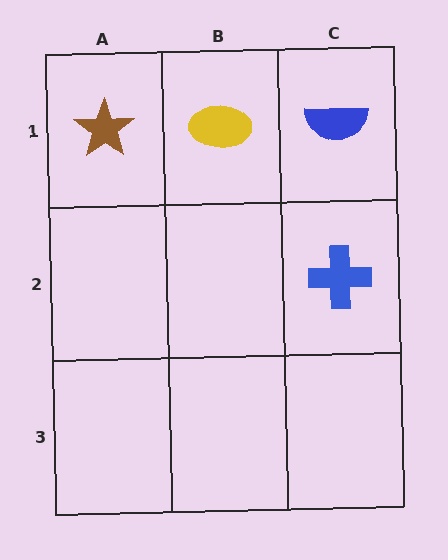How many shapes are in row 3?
0 shapes.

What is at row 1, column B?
A yellow ellipse.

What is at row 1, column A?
A brown star.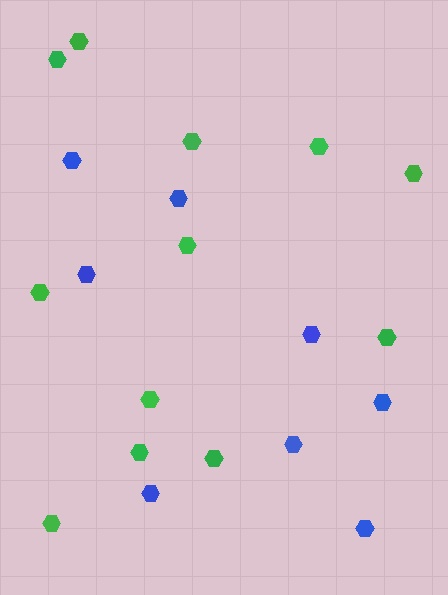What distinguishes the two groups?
There are 2 groups: one group of green hexagons (12) and one group of blue hexagons (8).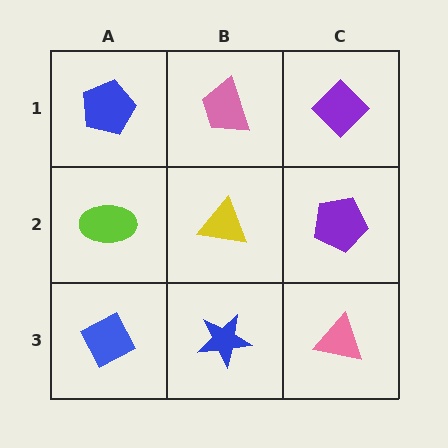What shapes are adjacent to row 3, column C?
A purple pentagon (row 2, column C), a blue star (row 3, column B).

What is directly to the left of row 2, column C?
A yellow triangle.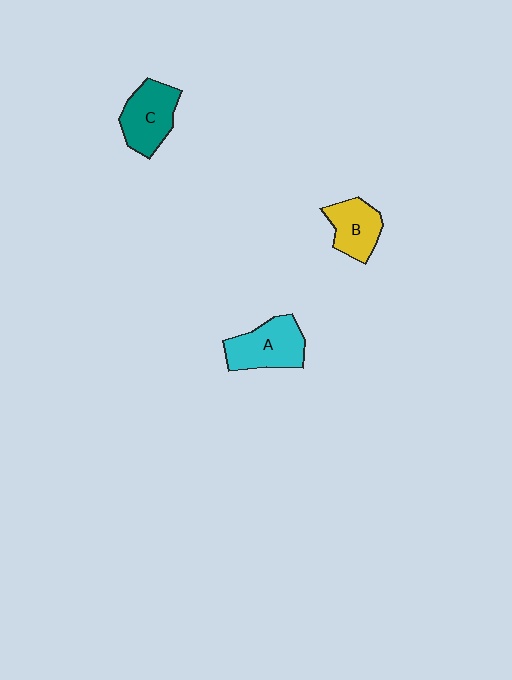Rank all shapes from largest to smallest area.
From largest to smallest: A (cyan), C (teal), B (yellow).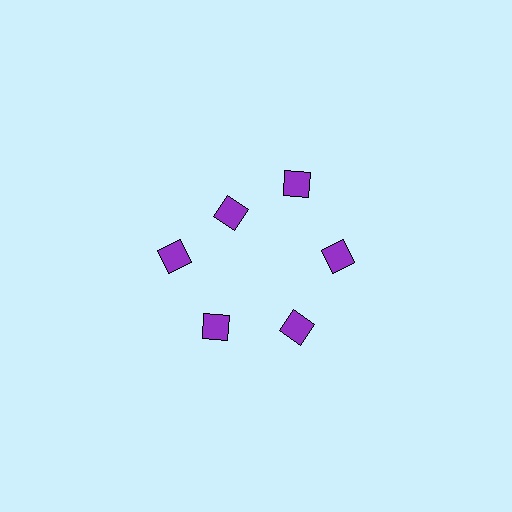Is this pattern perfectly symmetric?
No. The 6 purple diamonds are arranged in a ring, but one element near the 11 o'clock position is pulled inward toward the center, breaking the 6-fold rotational symmetry.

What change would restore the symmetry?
The symmetry would be restored by moving it outward, back onto the ring so that all 6 diamonds sit at equal angles and equal distance from the center.